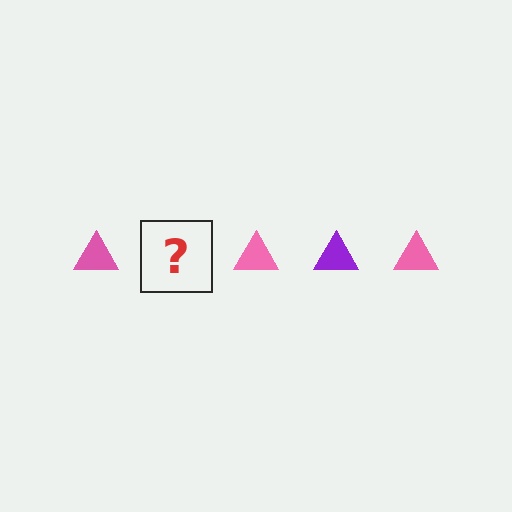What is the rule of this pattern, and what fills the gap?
The rule is that the pattern cycles through pink, purple triangles. The gap should be filled with a purple triangle.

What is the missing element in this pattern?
The missing element is a purple triangle.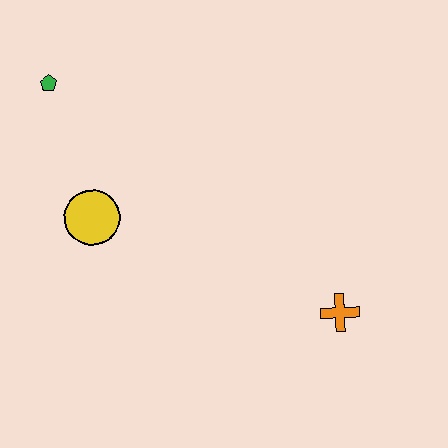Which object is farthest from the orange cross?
The green pentagon is farthest from the orange cross.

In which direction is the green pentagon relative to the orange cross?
The green pentagon is to the left of the orange cross.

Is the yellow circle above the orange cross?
Yes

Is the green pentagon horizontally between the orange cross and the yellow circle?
No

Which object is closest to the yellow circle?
The green pentagon is closest to the yellow circle.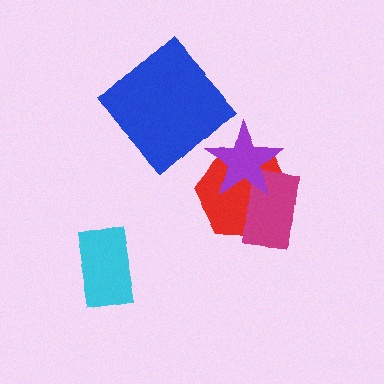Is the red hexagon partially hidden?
Yes, it is partially covered by another shape.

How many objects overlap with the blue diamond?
0 objects overlap with the blue diamond.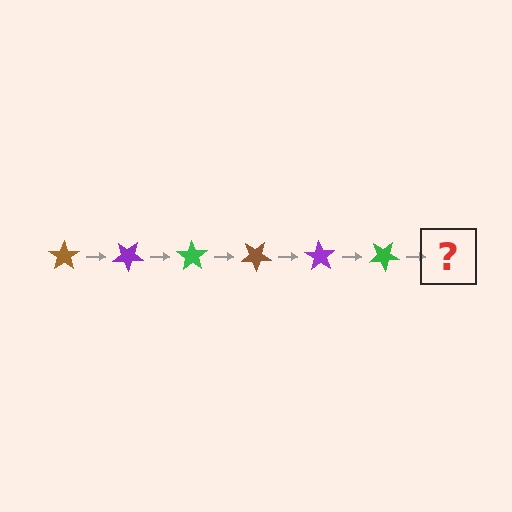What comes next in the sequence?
The next element should be a brown star, rotated 210 degrees from the start.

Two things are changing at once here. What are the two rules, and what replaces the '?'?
The two rules are that it rotates 35 degrees each step and the color cycles through brown, purple, and green. The '?' should be a brown star, rotated 210 degrees from the start.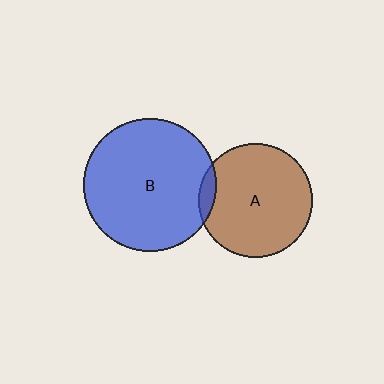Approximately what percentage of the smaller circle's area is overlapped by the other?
Approximately 5%.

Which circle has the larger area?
Circle B (blue).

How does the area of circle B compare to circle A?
Approximately 1.3 times.